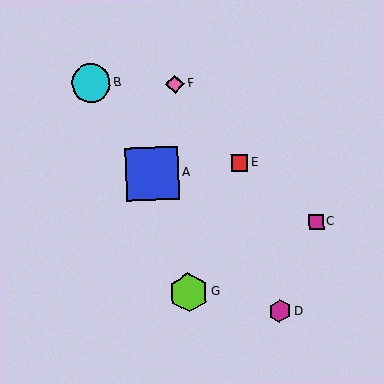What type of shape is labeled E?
Shape E is a red square.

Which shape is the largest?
The blue square (labeled A) is the largest.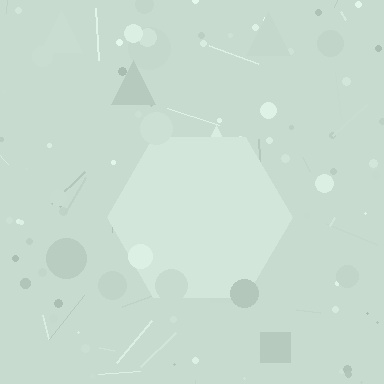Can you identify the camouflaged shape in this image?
The camouflaged shape is a hexagon.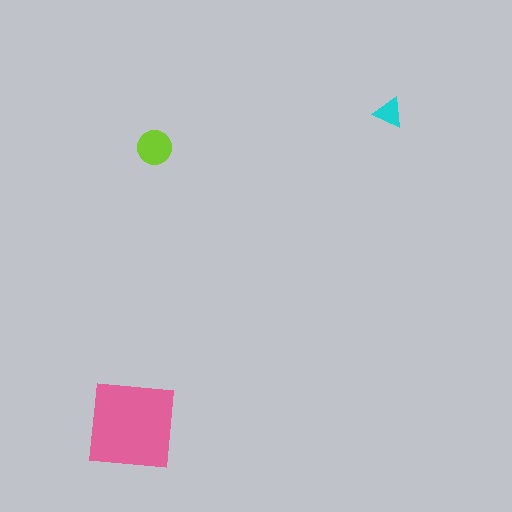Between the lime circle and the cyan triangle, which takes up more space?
The lime circle.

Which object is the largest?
The pink square.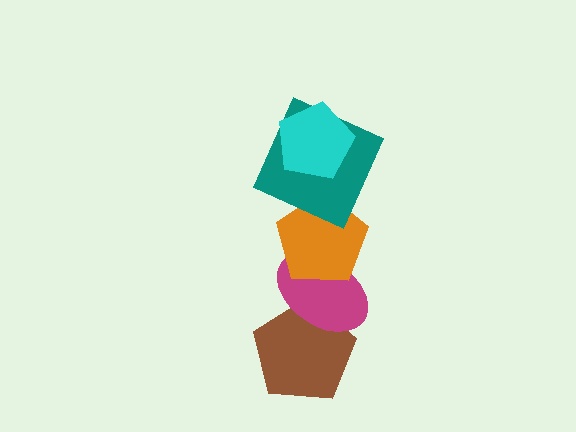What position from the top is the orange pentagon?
The orange pentagon is 3rd from the top.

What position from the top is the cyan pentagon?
The cyan pentagon is 1st from the top.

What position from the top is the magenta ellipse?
The magenta ellipse is 4th from the top.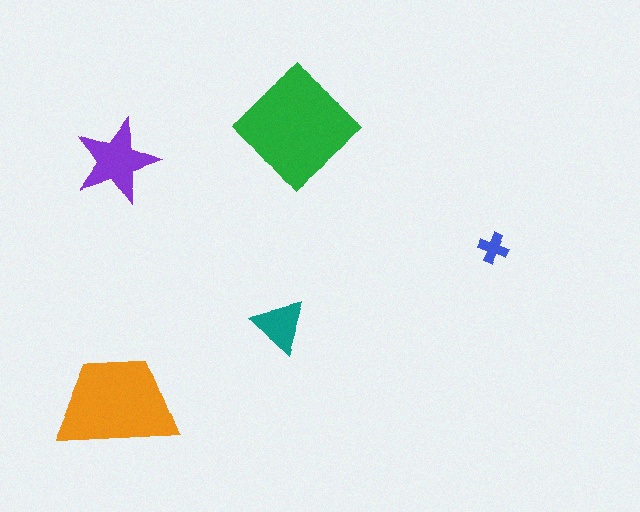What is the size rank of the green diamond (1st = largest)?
1st.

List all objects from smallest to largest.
The blue cross, the teal triangle, the purple star, the orange trapezoid, the green diamond.